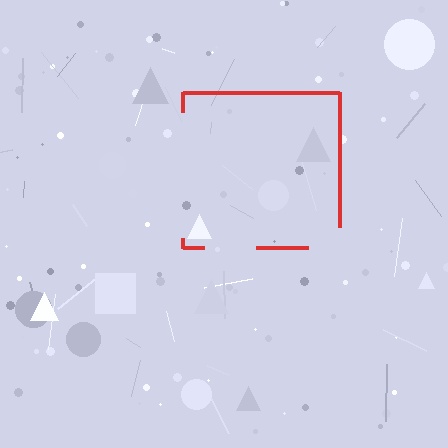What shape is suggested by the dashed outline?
The dashed outline suggests a square.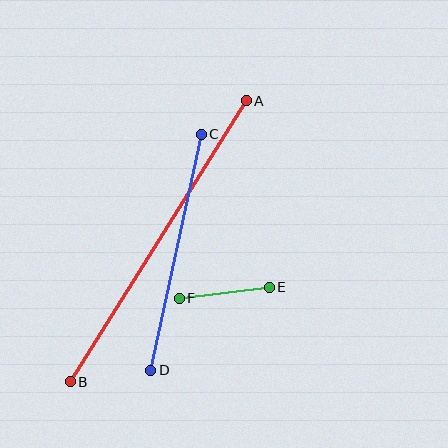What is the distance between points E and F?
The distance is approximately 91 pixels.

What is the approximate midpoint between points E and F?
The midpoint is at approximately (224, 293) pixels.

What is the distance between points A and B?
The distance is approximately 331 pixels.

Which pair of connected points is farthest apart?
Points A and B are farthest apart.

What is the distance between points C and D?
The distance is approximately 241 pixels.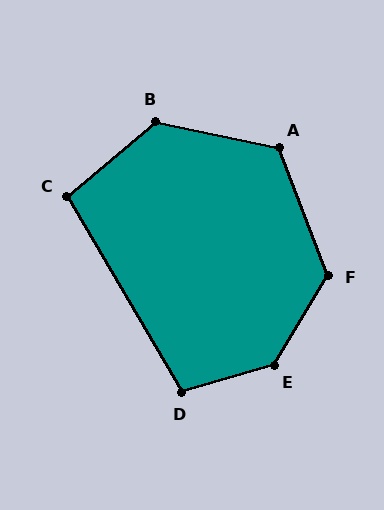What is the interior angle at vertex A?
Approximately 123 degrees (obtuse).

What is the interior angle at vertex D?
Approximately 104 degrees (obtuse).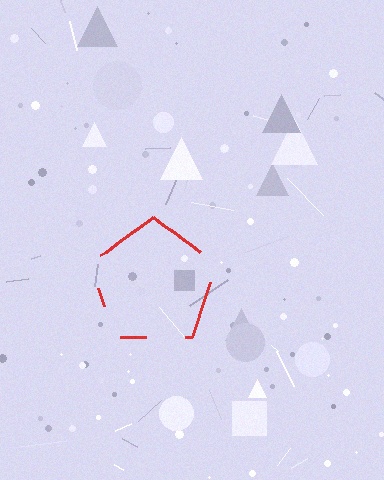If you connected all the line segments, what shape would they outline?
They would outline a pentagon.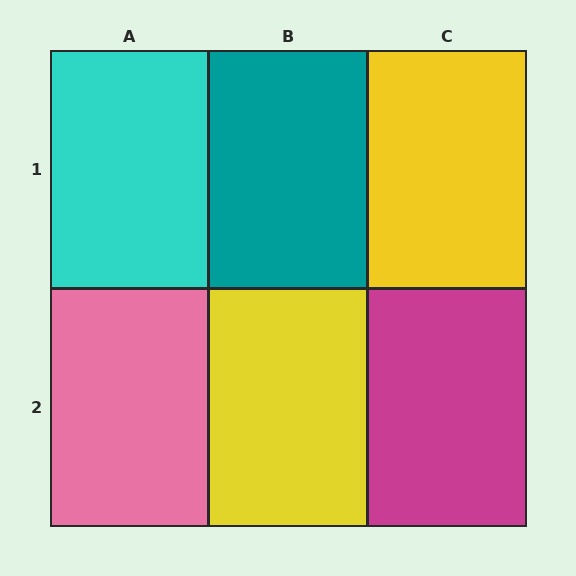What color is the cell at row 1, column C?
Yellow.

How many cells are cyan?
1 cell is cyan.